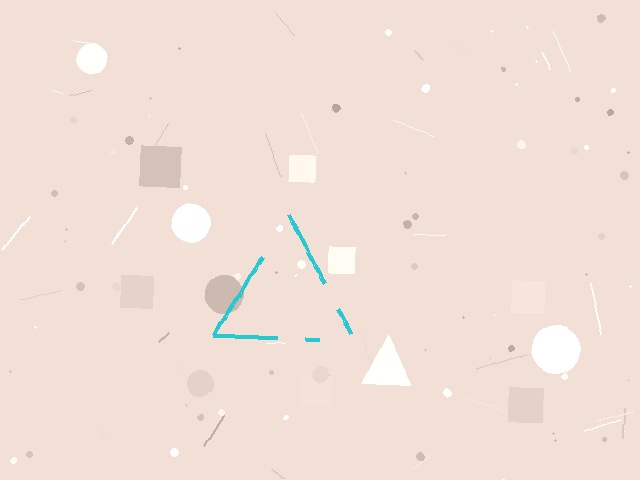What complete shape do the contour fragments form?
The contour fragments form a triangle.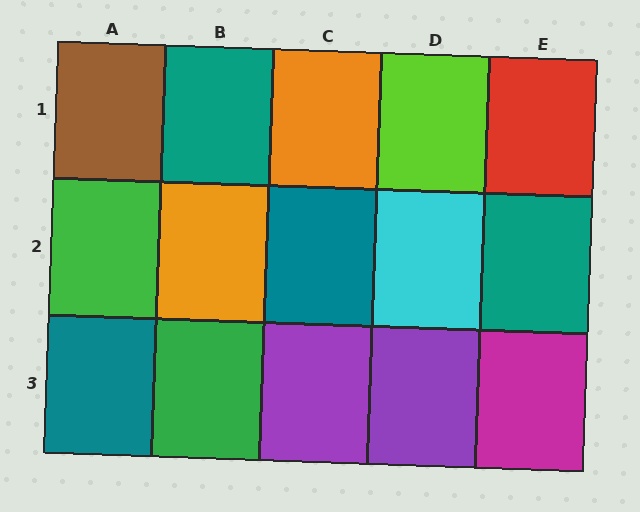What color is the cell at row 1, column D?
Lime.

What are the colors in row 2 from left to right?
Green, orange, teal, cyan, teal.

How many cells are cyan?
1 cell is cyan.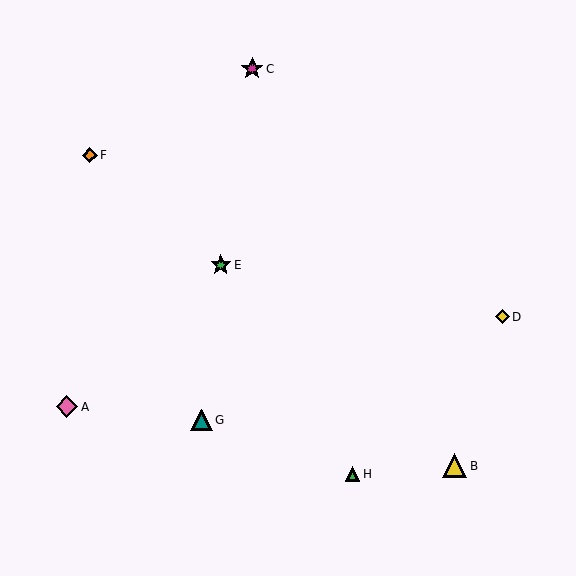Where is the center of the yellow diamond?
The center of the yellow diamond is at (502, 317).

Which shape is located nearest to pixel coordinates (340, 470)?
The green triangle (labeled H) at (353, 474) is nearest to that location.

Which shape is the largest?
The yellow triangle (labeled B) is the largest.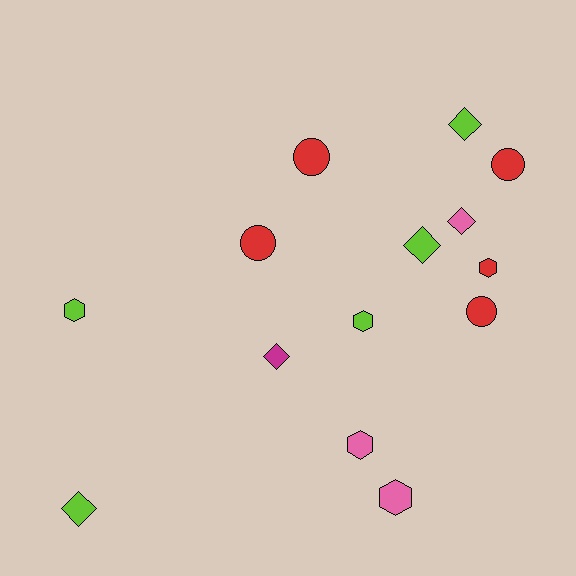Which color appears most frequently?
Red, with 5 objects.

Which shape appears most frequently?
Diamond, with 5 objects.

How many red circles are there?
There are 4 red circles.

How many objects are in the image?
There are 14 objects.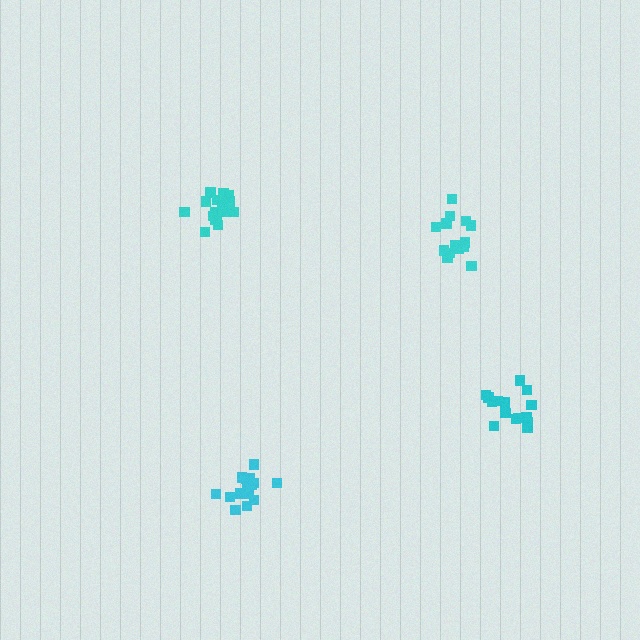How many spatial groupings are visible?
There are 4 spatial groupings.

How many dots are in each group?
Group 1: 17 dots, Group 2: 14 dots, Group 3: 15 dots, Group 4: 16 dots (62 total).